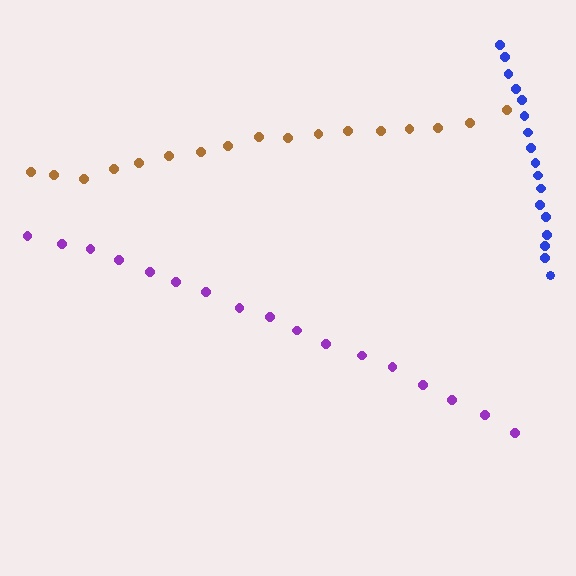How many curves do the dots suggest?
There are 3 distinct paths.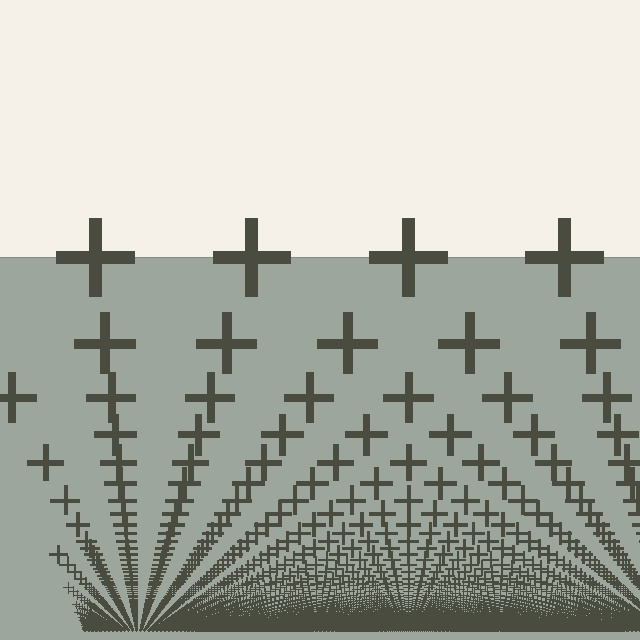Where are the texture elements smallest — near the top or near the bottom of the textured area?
Near the bottom.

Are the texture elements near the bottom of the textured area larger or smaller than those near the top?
Smaller. The gradient is inverted — elements near the bottom are smaller and denser.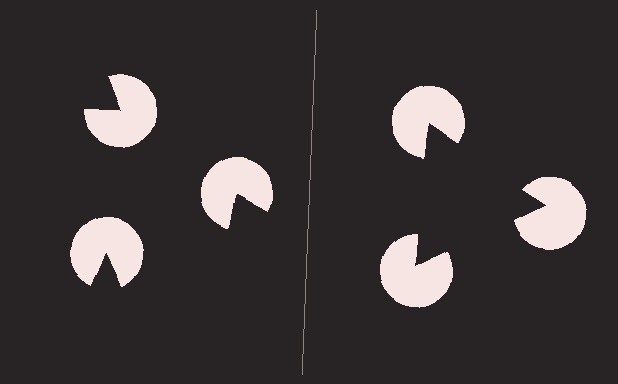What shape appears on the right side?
An illusory triangle.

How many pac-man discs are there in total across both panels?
6 — 3 on each side.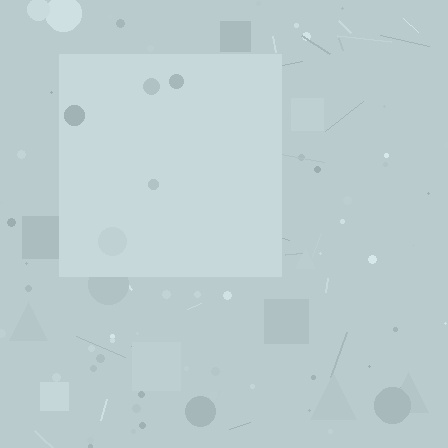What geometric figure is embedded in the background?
A square is embedded in the background.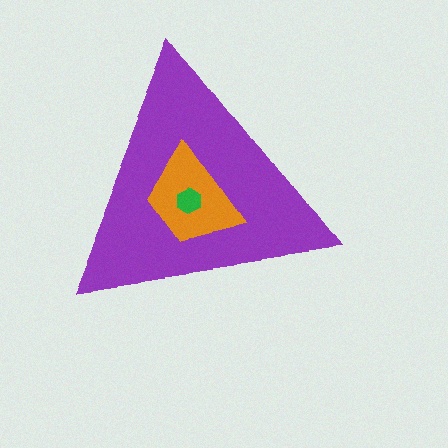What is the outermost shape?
The purple triangle.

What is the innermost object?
The green hexagon.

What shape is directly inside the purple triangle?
The orange trapezoid.